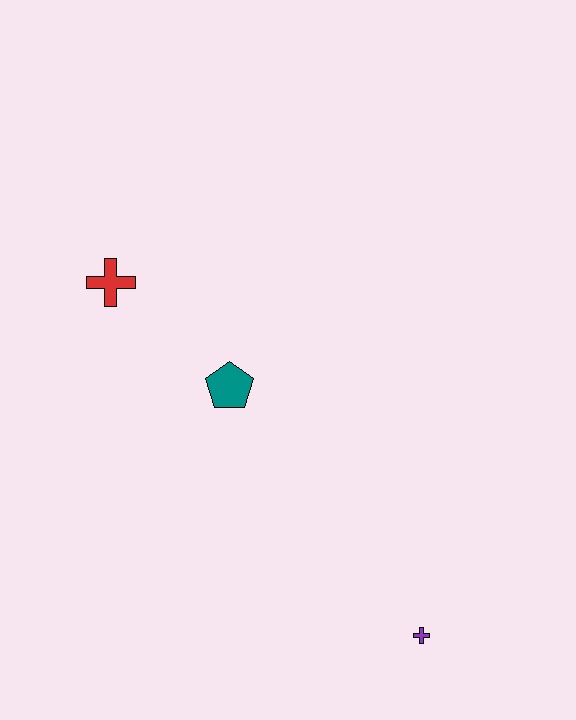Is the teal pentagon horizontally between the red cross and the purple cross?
Yes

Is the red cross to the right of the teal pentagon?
No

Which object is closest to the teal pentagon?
The red cross is closest to the teal pentagon.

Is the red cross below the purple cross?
No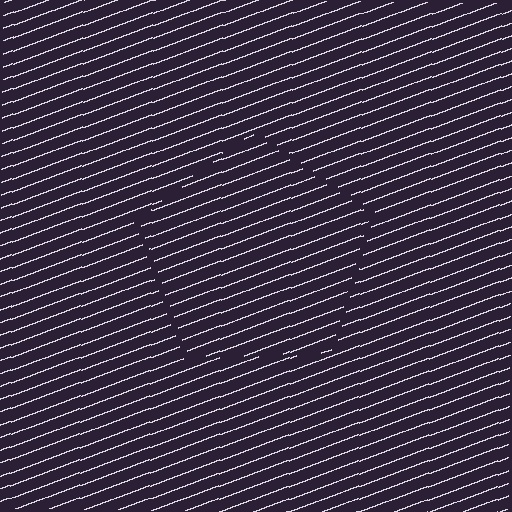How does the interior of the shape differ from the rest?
The interior of the shape contains the same grating, shifted by half a period — the contour is defined by the phase discontinuity where line-ends from the inner and outer gratings abut.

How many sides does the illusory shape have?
5 sides — the line-ends trace a pentagon.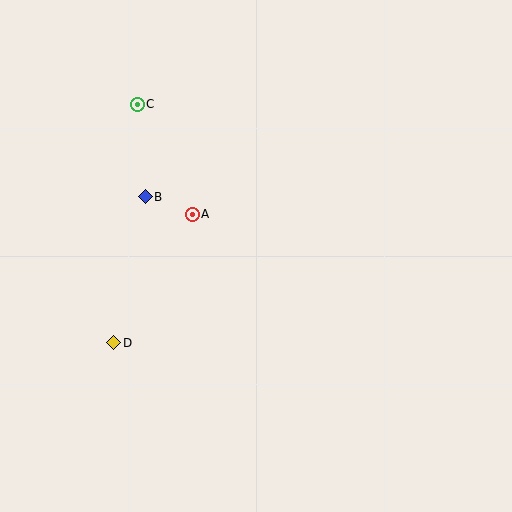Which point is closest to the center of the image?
Point A at (192, 214) is closest to the center.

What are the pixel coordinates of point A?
Point A is at (192, 214).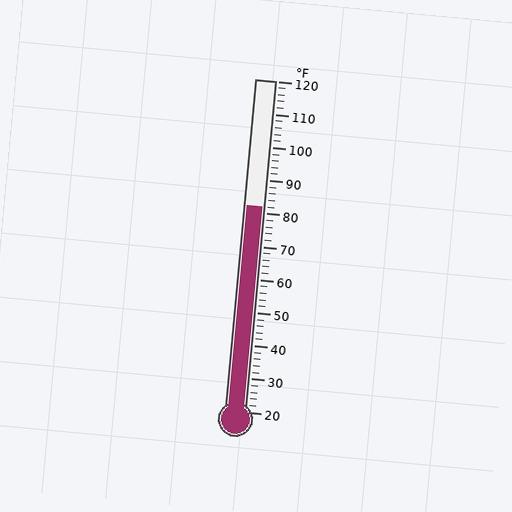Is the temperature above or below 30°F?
The temperature is above 30°F.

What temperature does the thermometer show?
The thermometer shows approximately 82°F.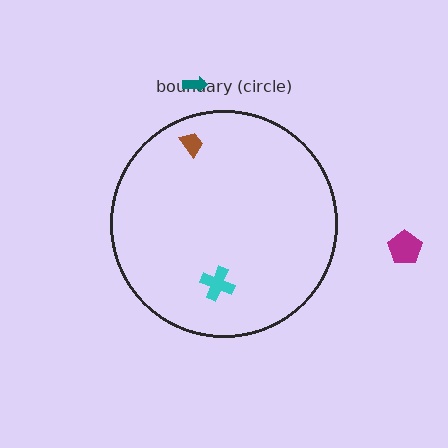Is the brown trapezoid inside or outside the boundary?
Inside.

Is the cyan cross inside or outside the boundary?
Inside.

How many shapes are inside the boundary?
2 inside, 2 outside.